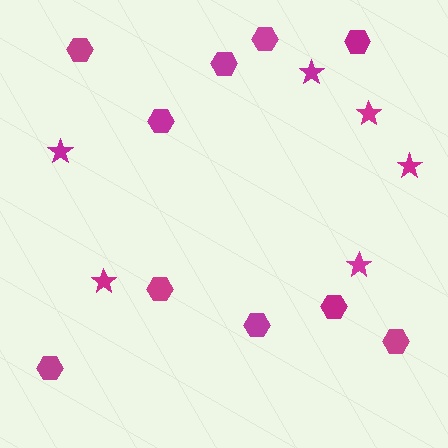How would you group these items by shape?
There are 2 groups: one group of stars (6) and one group of hexagons (10).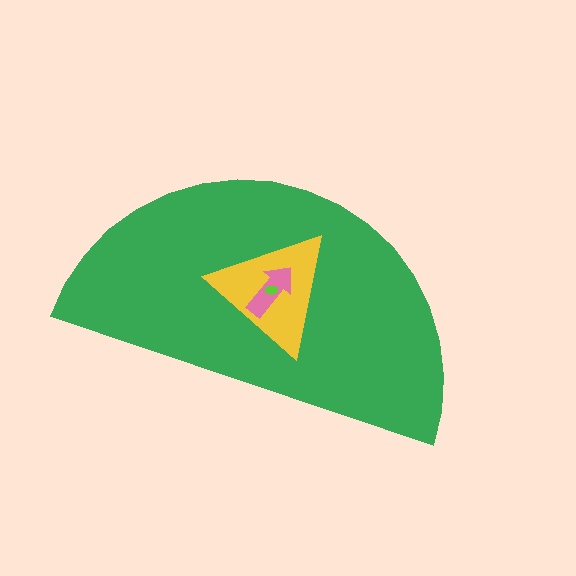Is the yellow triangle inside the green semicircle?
Yes.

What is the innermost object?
The lime ellipse.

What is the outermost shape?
The green semicircle.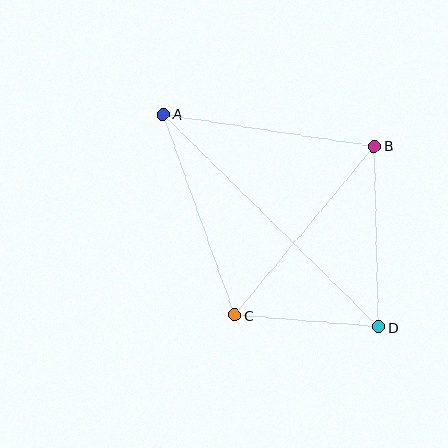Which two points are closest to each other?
Points C and D are closest to each other.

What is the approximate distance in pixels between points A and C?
The distance between A and C is approximately 213 pixels.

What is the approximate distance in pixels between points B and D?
The distance between B and D is approximately 181 pixels.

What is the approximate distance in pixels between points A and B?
The distance between A and B is approximately 213 pixels.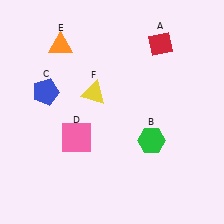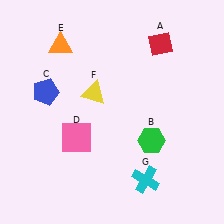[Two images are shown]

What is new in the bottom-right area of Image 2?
A cyan cross (G) was added in the bottom-right area of Image 2.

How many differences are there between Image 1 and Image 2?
There is 1 difference between the two images.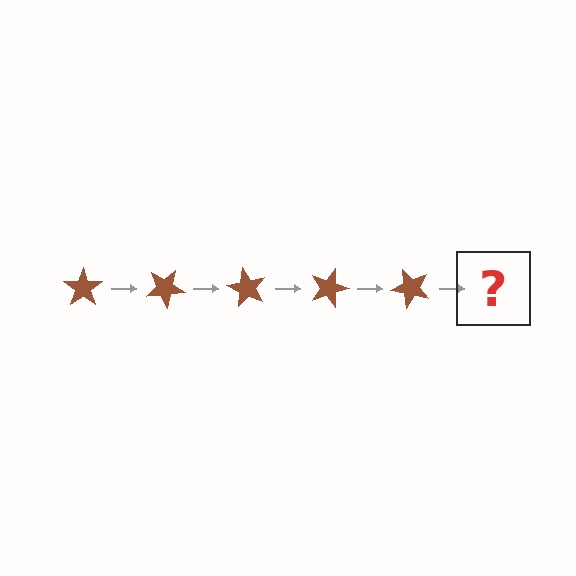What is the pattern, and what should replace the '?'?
The pattern is that the star rotates 30 degrees each step. The '?' should be a brown star rotated 150 degrees.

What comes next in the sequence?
The next element should be a brown star rotated 150 degrees.